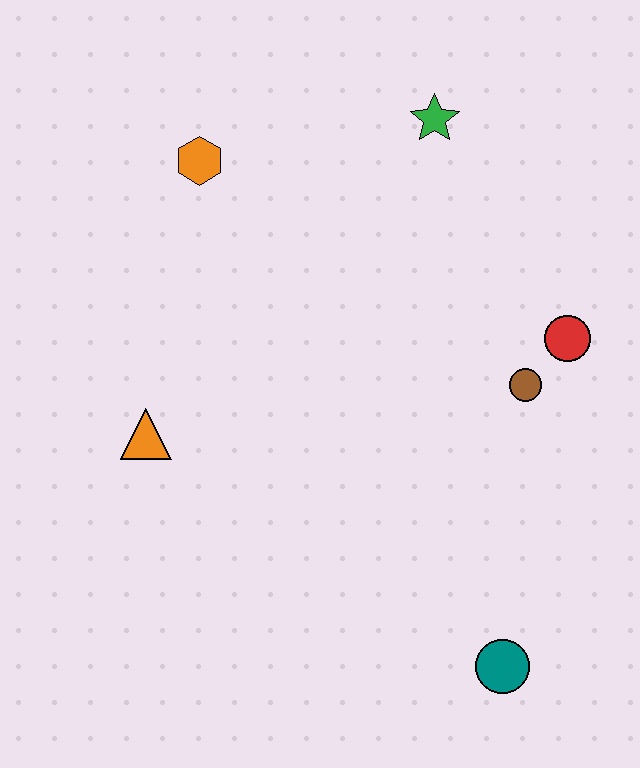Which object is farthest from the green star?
The teal circle is farthest from the green star.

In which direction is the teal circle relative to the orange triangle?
The teal circle is to the right of the orange triangle.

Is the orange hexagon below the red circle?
No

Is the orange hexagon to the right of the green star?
No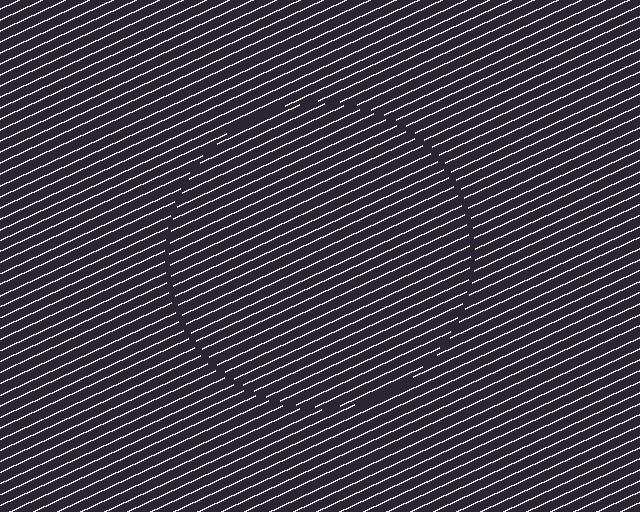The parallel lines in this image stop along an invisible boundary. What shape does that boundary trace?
An illusory circle. The interior of the shape contains the same grating, shifted by half a period — the contour is defined by the phase discontinuity where line-ends from the inner and outer gratings abut.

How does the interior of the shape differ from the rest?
The interior of the shape contains the same grating, shifted by half a period — the contour is defined by the phase discontinuity where line-ends from the inner and outer gratings abut.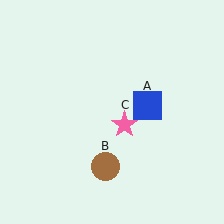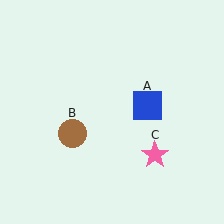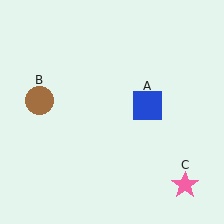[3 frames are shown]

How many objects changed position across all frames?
2 objects changed position: brown circle (object B), pink star (object C).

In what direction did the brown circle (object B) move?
The brown circle (object B) moved up and to the left.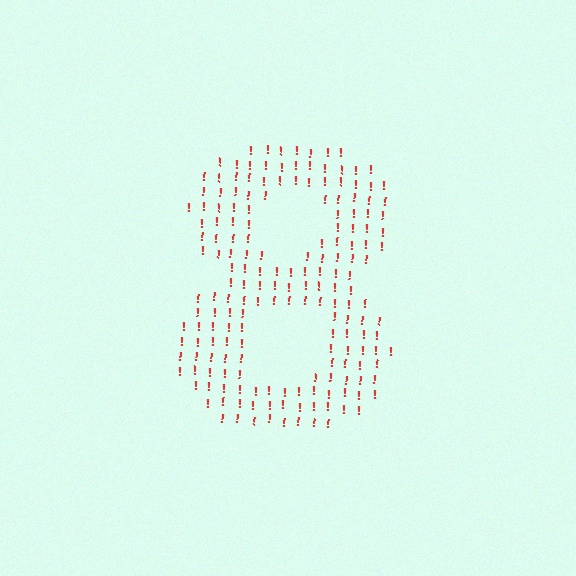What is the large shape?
The large shape is the digit 8.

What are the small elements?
The small elements are exclamation marks.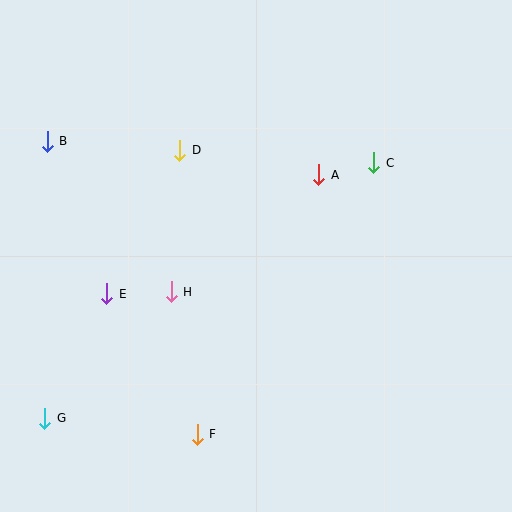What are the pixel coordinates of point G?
Point G is at (45, 418).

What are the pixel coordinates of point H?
Point H is at (171, 292).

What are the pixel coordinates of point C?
Point C is at (374, 163).